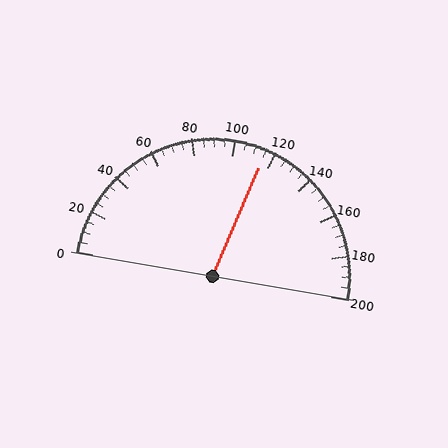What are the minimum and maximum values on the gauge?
The gauge ranges from 0 to 200.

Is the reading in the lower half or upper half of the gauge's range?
The reading is in the upper half of the range (0 to 200).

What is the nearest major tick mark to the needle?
The nearest major tick mark is 120.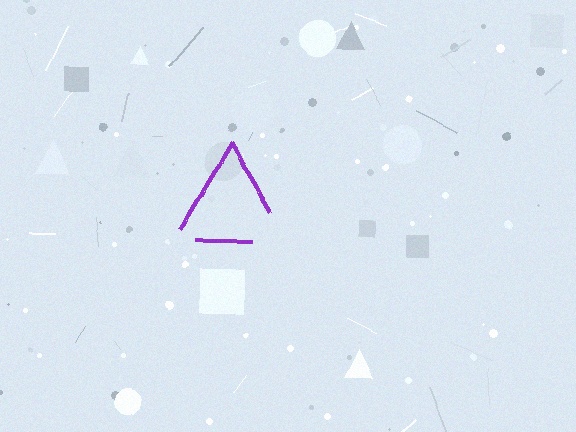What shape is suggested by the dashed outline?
The dashed outline suggests a triangle.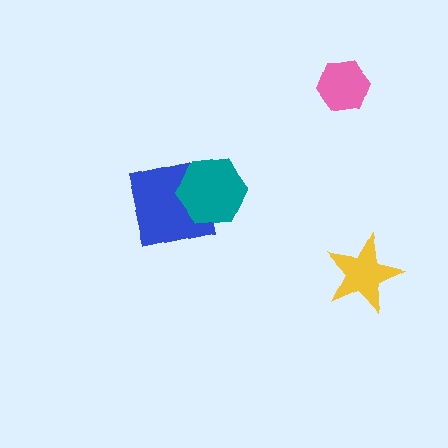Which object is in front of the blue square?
The teal hexagon is in front of the blue square.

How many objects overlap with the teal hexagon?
1 object overlaps with the teal hexagon.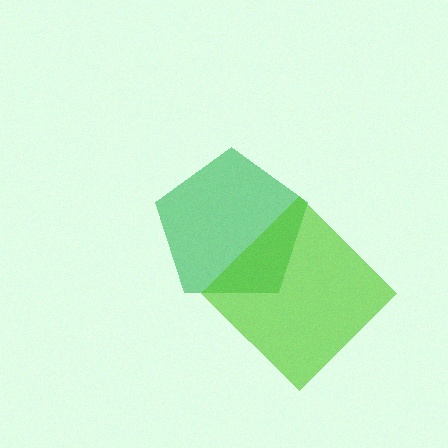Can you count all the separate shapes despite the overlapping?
Yes, there are 2 separate shapes.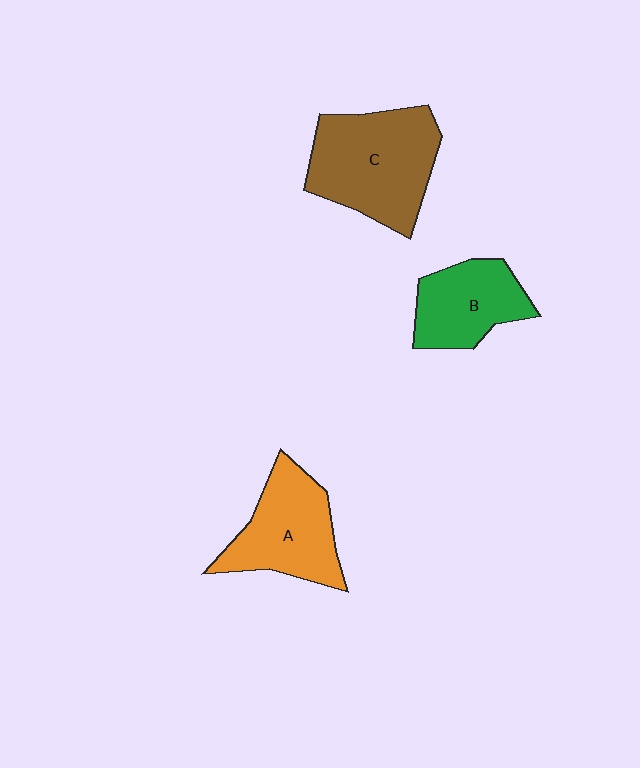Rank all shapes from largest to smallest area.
From largest to smallest: C (brown), A (orange), B (green).